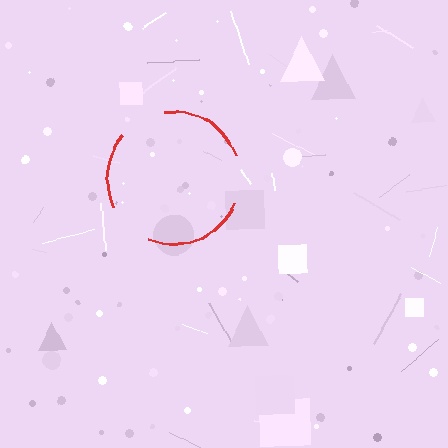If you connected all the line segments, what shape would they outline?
They would outline a circle.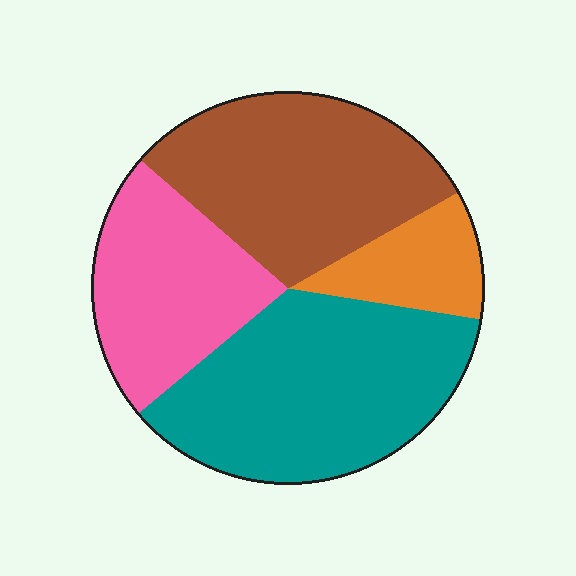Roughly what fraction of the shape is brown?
Brown covers around 30% of the shape.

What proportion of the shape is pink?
Pink takes up about one quarter (1/4) of the shape.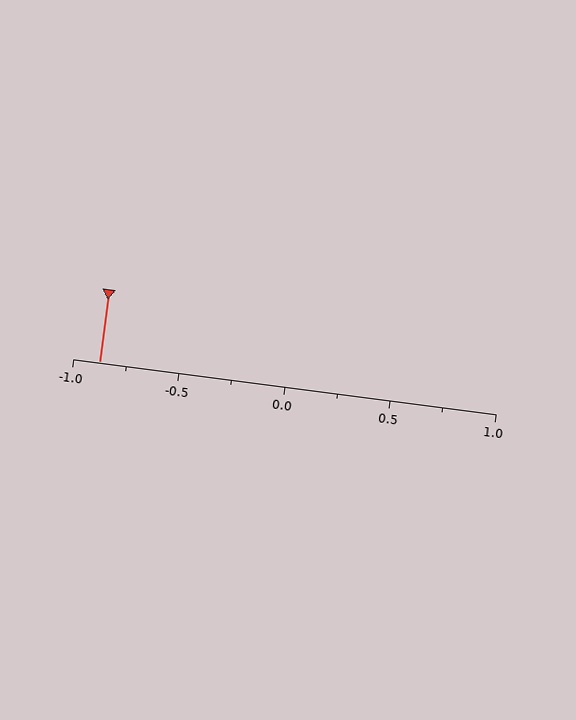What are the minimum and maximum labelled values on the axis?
The axis runs from -1.0 to 1.0.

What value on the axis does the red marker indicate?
The marker indicates approximately -0.88.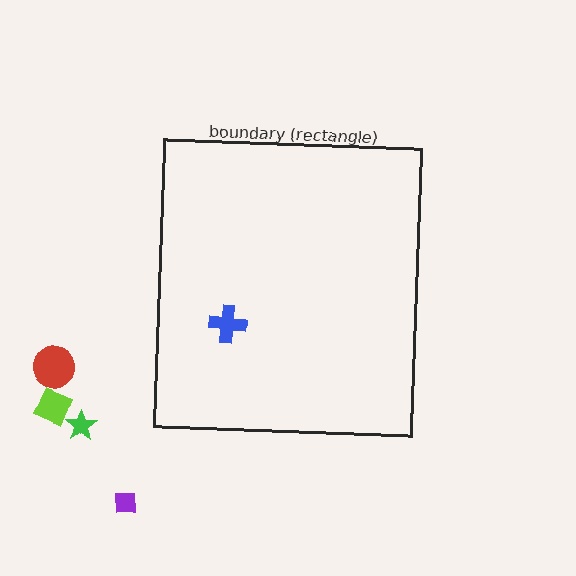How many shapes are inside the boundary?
1 inside, 4 outside.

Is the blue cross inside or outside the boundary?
Inside.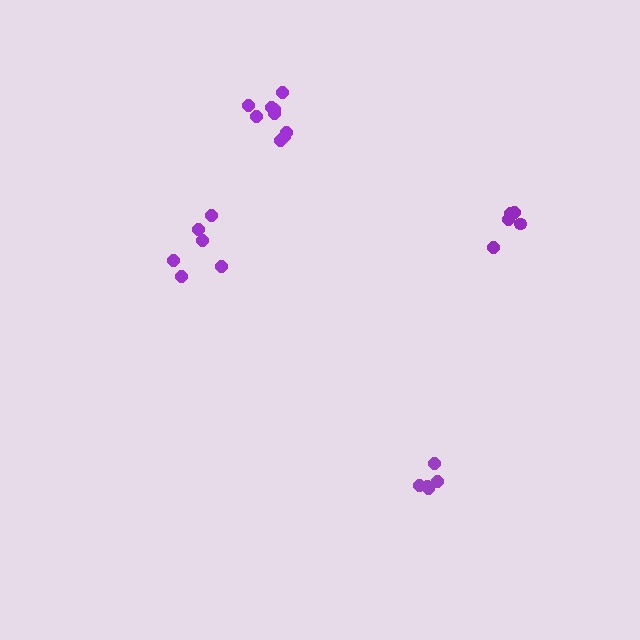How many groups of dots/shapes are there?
There are 4 groups.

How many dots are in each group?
Group 1: 5 dots, Group 2: 5 dots, Group 3: 6 dots, Group 4: 9 dots (25 total).